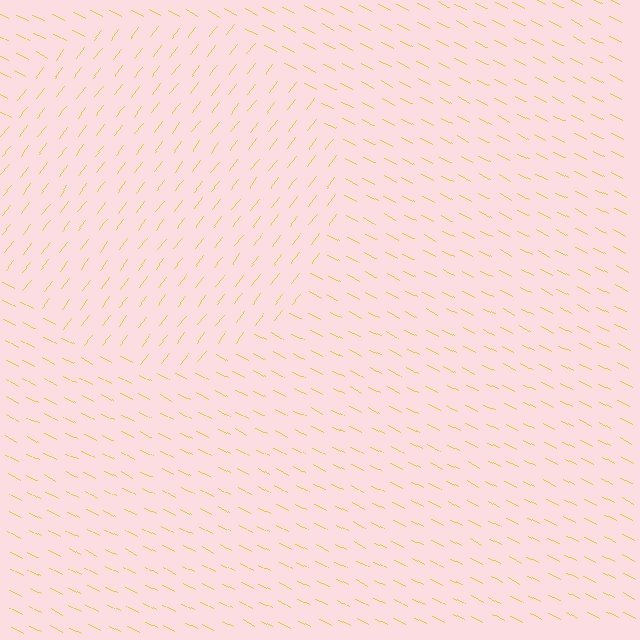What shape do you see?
I see a circle.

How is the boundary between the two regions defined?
The boundary is defined purely by a change in line orientation (approximately 80 degrees difference). All lines are the same color and thickness.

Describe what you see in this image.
The image is filled with small yellow line segments. A circle region in the image has lines oriented differently from the surrounding lines, creating a visible texture boundary.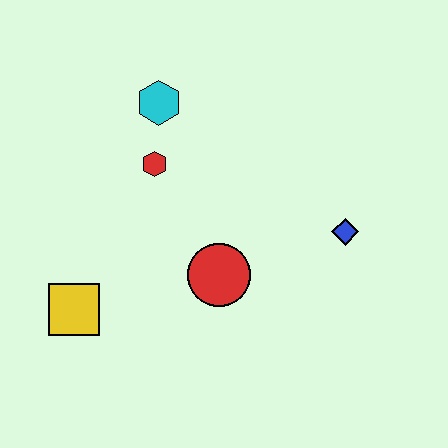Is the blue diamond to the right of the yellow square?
Yes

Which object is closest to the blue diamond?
The red circle is closest to the blue diamond.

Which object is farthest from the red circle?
The cyan hexagon is farthest from the red circle.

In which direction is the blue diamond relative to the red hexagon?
The blue diamond is to the right of the red hexagon.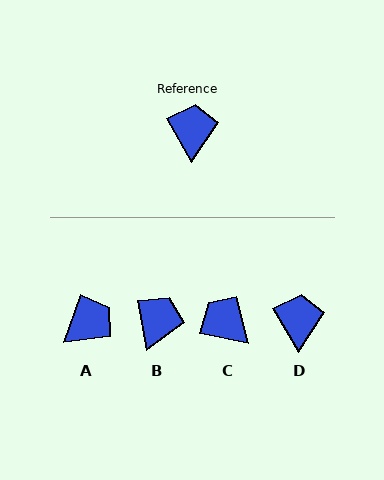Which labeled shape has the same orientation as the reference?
D.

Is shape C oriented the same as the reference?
No, it is off by about 48 degrees.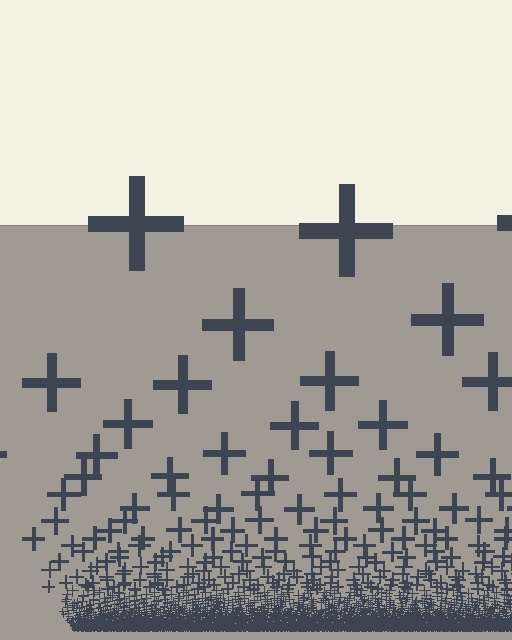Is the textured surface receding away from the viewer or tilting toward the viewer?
The surface appears to tilt toward the viewer. Texture elements get larger and sparser toward the top.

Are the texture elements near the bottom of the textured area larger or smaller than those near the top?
Smaller. The gradient is inverted — elements near the bottom are smaller and denser.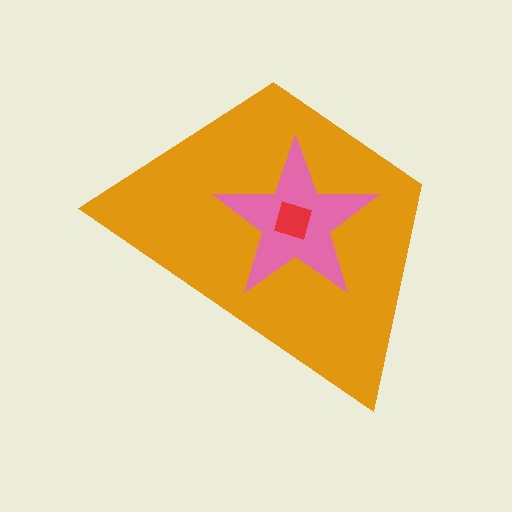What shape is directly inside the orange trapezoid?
The pink star.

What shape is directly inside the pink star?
The red diamond.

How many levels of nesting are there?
3.